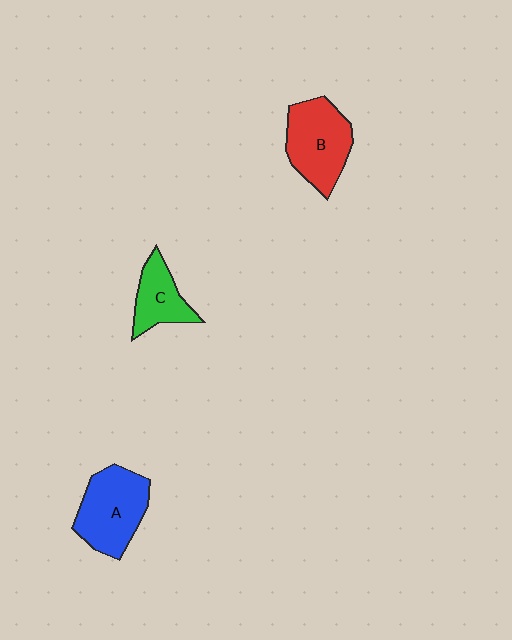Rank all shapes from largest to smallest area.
From largest to smallest: A (blue), B (red), C (green).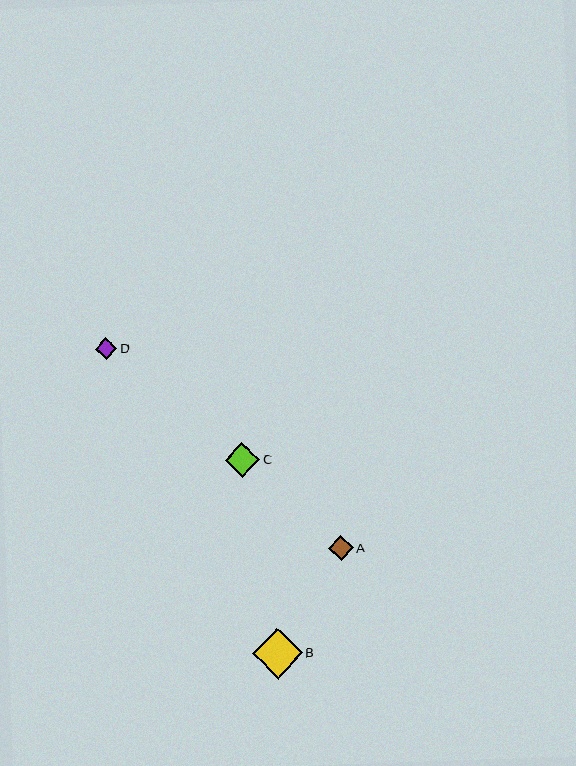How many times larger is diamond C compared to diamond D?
Diamond C is approximately 1.6 times the size of diamond D.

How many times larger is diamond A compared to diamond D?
Diamond A is approximately 1.1 times the size of diamond D.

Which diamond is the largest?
Diamond B is the largest with a size of approximately 50 pixels.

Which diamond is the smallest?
Diamond D is the smallest with a size of approximately 21 pixels.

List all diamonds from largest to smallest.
From largest to smallest: B, C, A, D.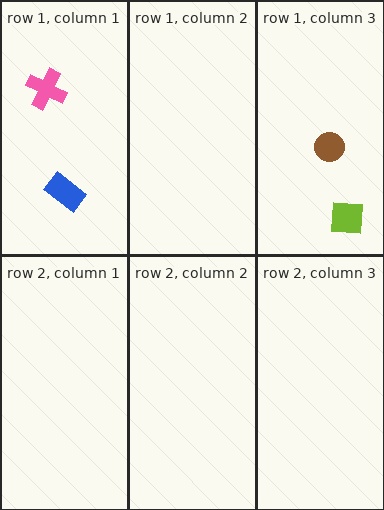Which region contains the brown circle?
The row 1, column 3 region.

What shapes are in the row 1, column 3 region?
The lime square, the brown circle.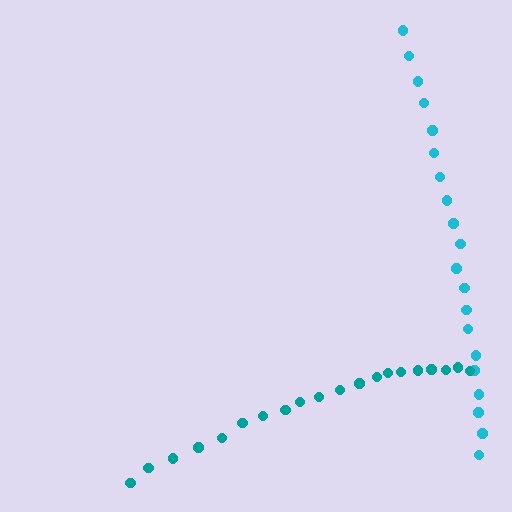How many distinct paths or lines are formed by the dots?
There are 2 distinct paths.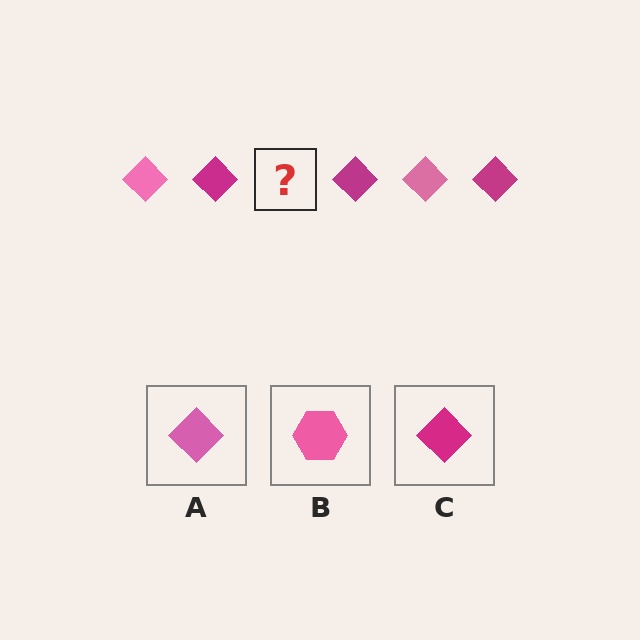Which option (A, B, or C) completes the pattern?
A.